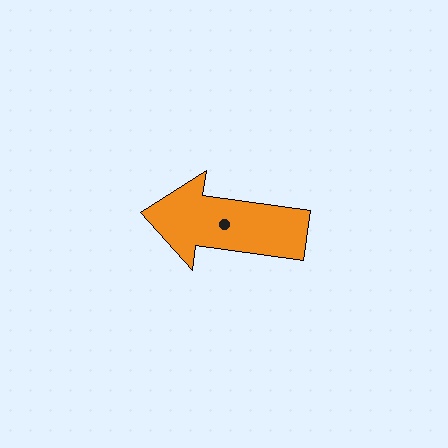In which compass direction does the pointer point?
West.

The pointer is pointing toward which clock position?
Roughly 9 o'clock.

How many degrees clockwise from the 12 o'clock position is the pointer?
Approximately 278 degrees.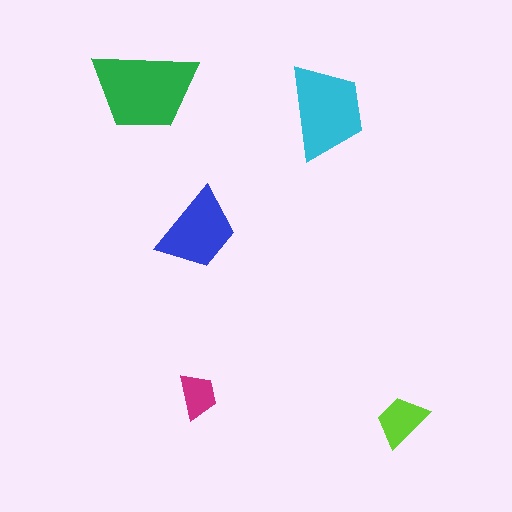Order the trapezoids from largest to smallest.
the green one, the cyan one, the blue one, the lime one, the magenta one.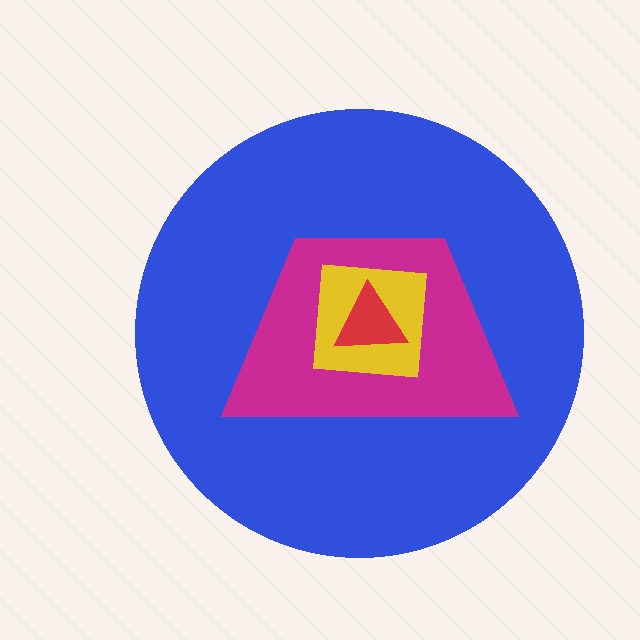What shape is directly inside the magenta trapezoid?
The yellow square.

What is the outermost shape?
The blue circle.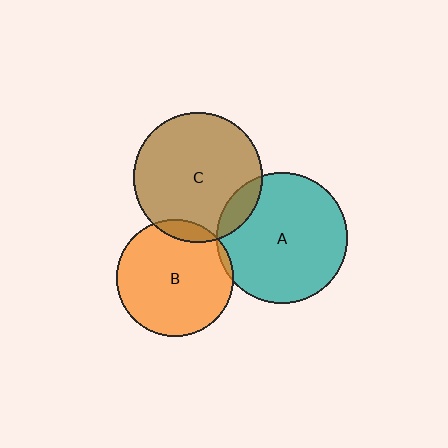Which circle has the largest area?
Circle A (teal).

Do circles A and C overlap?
Yes.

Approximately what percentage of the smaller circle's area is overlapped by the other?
Approximately 10%.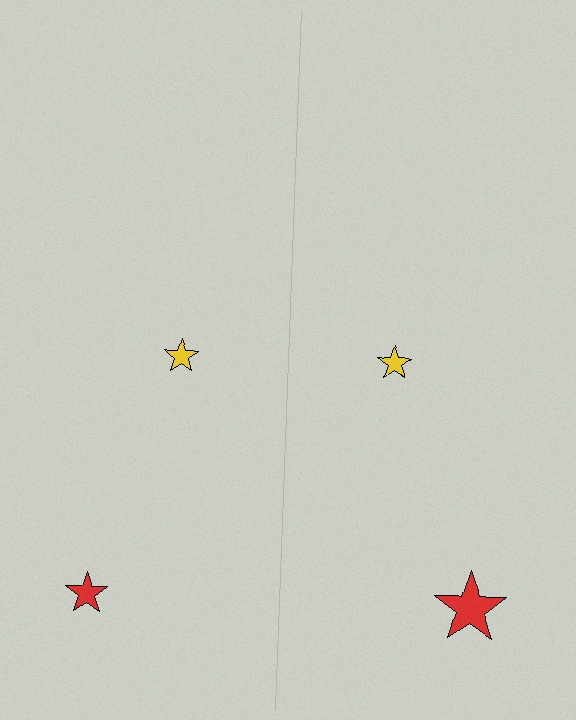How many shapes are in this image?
There are 4 shapes in this image.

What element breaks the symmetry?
The red star on the right side has a different size than its mirror counterpart.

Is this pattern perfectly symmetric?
No, the pattern is not perfectly symmetric. The red star on the right side has a different size than its mirror counterpart.